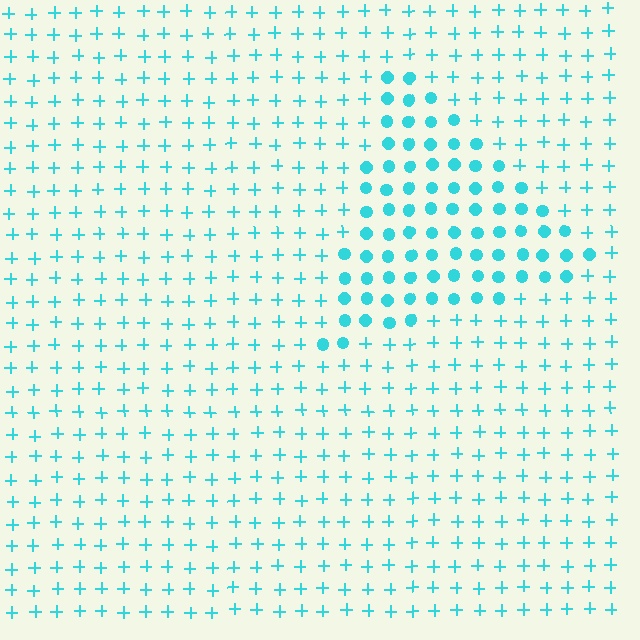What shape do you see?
I see a triangle.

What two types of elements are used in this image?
The image uses circles inside the triangle region and plus signs outside it.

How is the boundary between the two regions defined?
The boundary is defined by a change in element shape: circles inside vs. plus signs outside. All elements share the same color and spacing.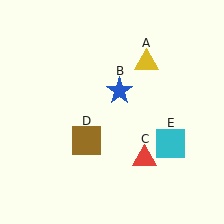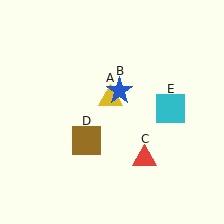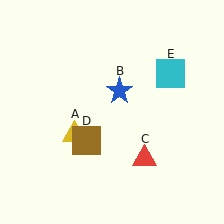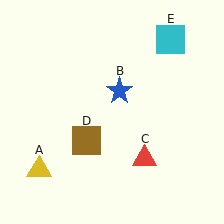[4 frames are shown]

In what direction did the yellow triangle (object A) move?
The yellow triangle (object A) moved down and to the left.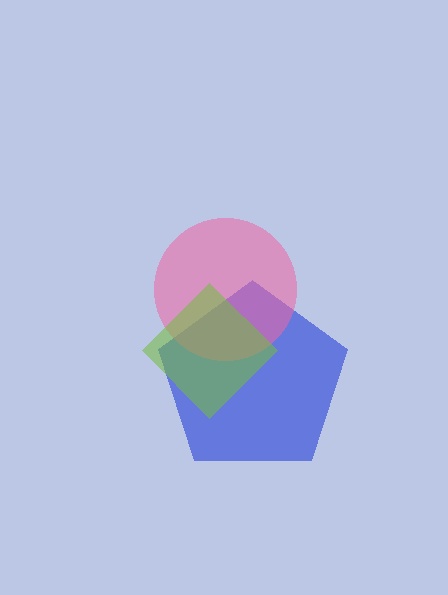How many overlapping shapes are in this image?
There are 3 overlapping shapes in the image.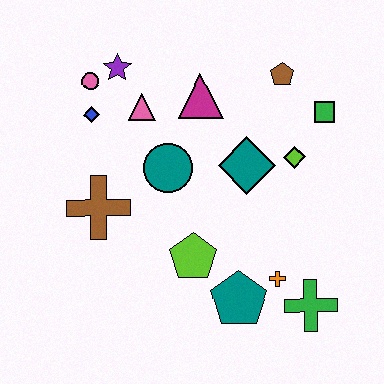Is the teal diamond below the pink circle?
Yes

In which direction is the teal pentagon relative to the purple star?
The teal pentagon is below the purple star.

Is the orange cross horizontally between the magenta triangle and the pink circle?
No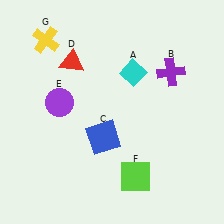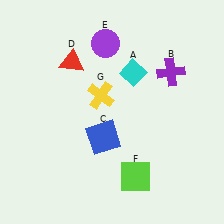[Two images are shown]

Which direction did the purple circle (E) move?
The purple circle (E) moved up.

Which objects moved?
The objects that moved are: the purple circle (E), the yellow cross (G).